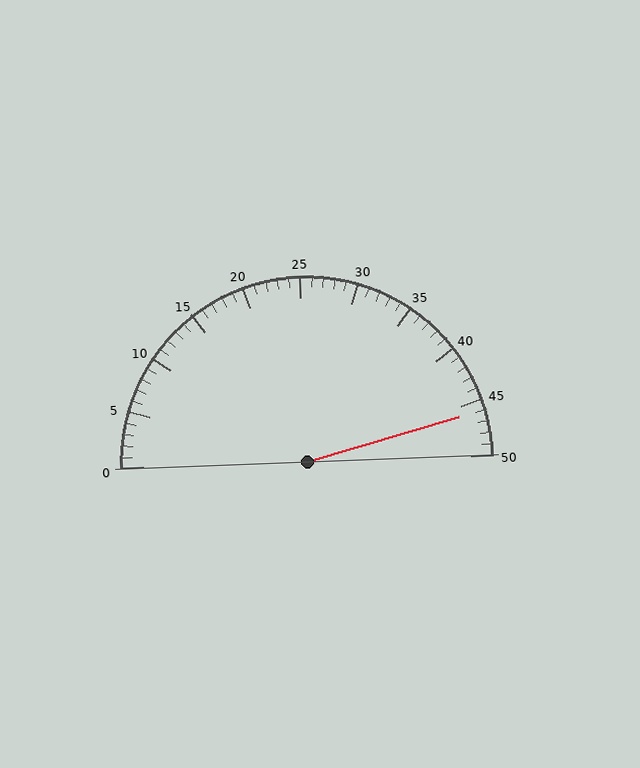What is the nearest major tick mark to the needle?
The nearest major tick mark is 45.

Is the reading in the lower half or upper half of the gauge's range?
The reading is in the upper half of the range (0 to 50).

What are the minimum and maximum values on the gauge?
The gauge ranges from 0 to 50.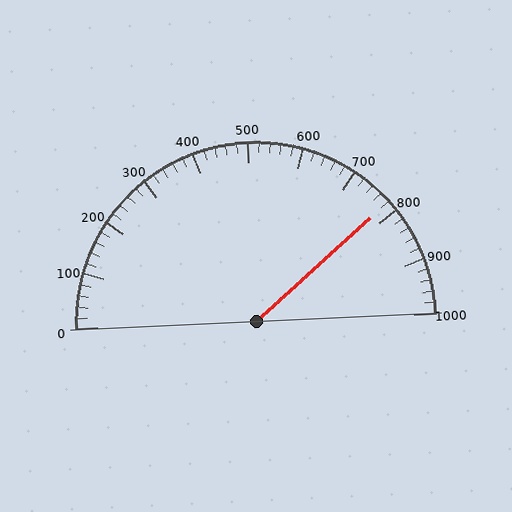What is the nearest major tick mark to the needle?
The nearest major tick mark is 800.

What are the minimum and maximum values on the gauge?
The gauge ranges from 0 to 1000.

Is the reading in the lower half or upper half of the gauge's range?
The reading is in the upper half of the range (0 to 1000).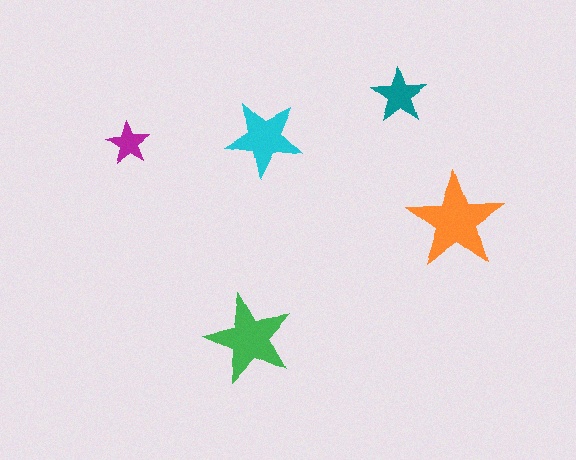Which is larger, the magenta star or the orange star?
The orange one.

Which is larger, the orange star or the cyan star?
The orange one.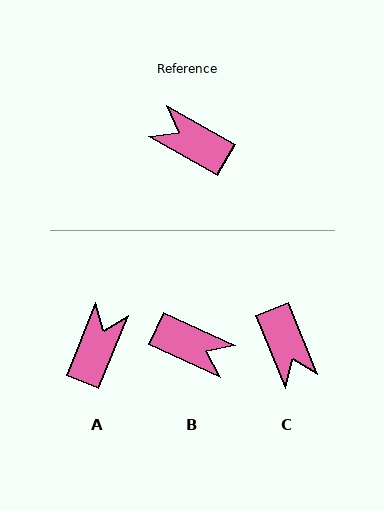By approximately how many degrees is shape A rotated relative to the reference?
Approximately 83 degrees clockwise.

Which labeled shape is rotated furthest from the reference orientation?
B, about 176 degrees away.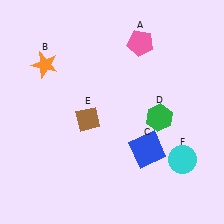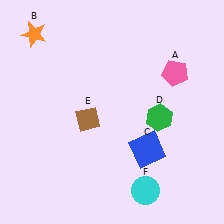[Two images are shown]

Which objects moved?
The objects that moved are: the pink pentagon (A), the orange star (B), the cyan circle (F).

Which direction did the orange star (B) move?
The orange star (B) moved up.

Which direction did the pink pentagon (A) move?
The pink pentagon (A) moved right.